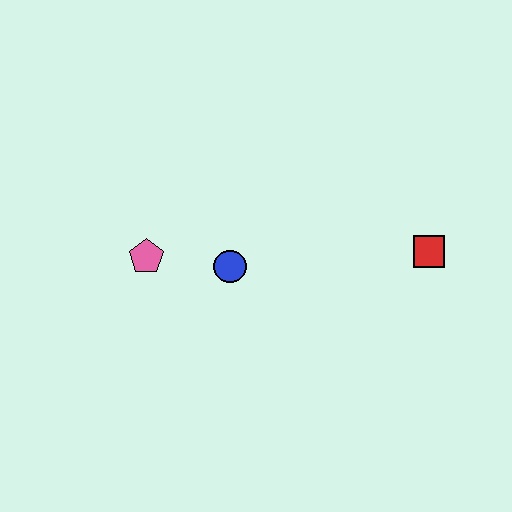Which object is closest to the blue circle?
The pink pentagon is closest to the blue circle.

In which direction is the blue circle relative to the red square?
The blue circle is to the left of the red square.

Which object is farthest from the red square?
The pink pentagon is farthest from the red square.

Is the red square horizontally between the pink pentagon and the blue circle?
No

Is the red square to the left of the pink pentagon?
No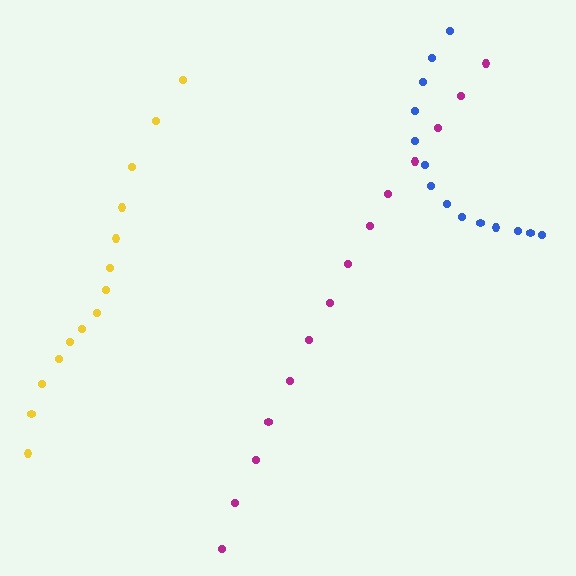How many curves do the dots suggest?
There are 3 distinct paths.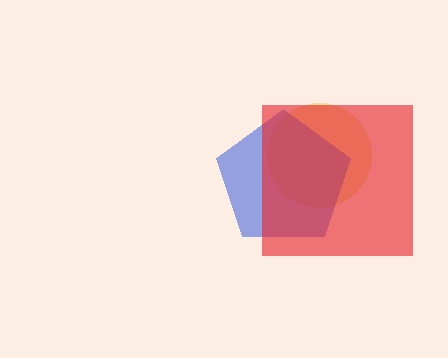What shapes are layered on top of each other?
The layered shapes are: a yellow circle, a blue pentagon, a red square.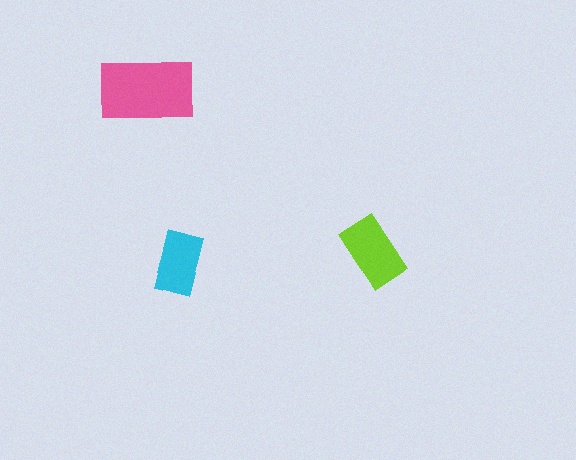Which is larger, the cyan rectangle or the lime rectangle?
The lime one.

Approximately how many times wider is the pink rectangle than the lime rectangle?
About 1.5 times wider.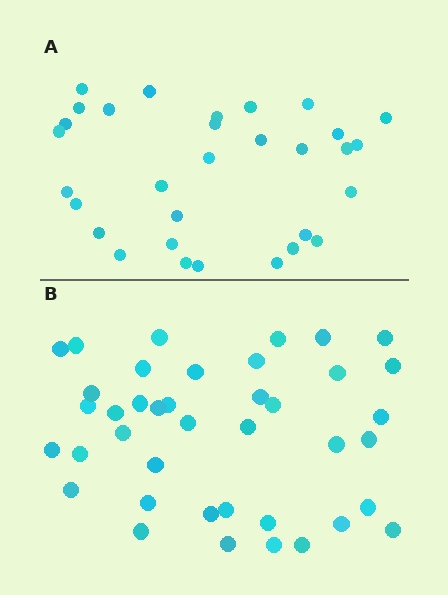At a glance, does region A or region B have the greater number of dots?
Region B (the bottom region) has more dots.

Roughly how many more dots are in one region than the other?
Region B has roughly 8 or so more dots than region A.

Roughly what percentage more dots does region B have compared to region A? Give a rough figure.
About 30% more.